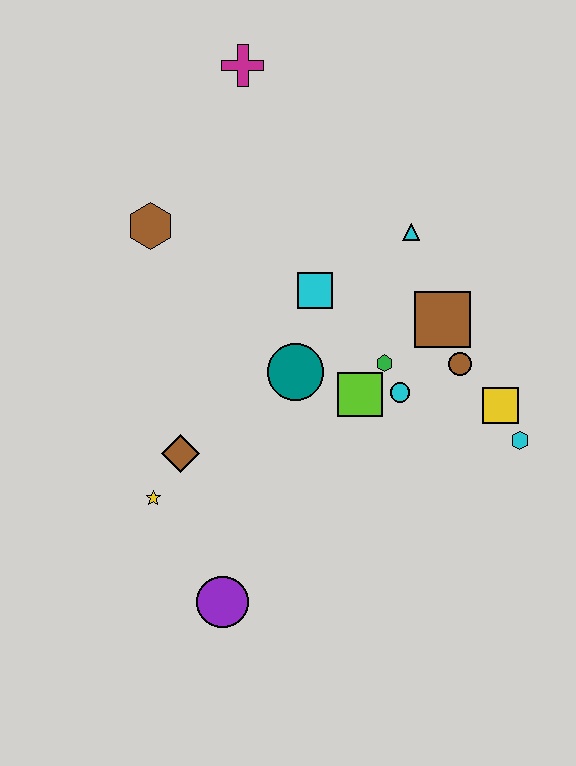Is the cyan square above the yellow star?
Yes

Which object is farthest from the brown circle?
The magenta cross is farthest from the brown circle.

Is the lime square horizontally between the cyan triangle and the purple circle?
Yes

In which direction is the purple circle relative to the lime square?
The purple circle is below the lime square.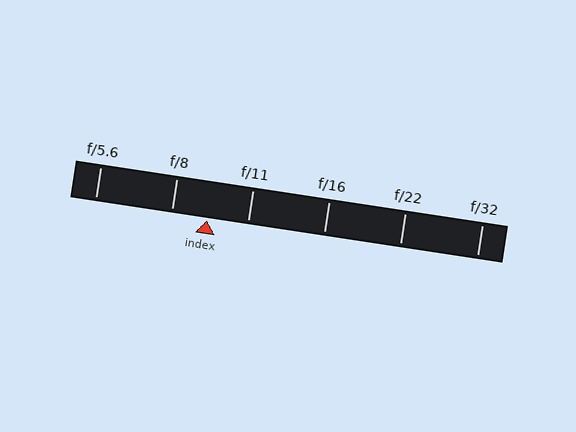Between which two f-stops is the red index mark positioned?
The index mark is between f/8 and f/11.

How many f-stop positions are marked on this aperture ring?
There are 6 f-stop positions marked.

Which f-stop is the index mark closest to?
The index mark is closest to f/8.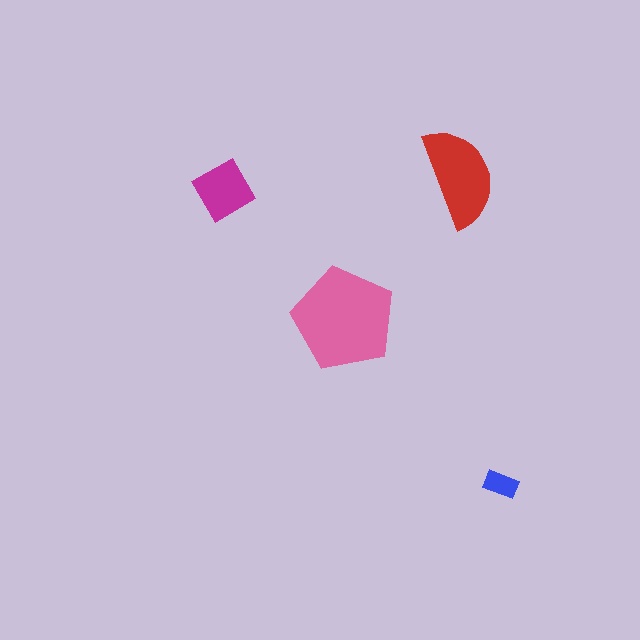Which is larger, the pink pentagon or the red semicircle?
The pink pentagon.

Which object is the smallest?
The blue rectangle.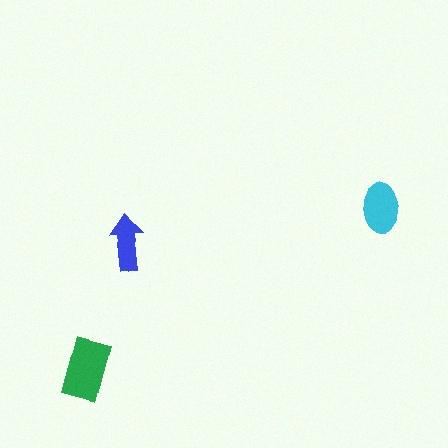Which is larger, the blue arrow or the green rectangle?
The green rectangle.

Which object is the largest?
The green rectangle.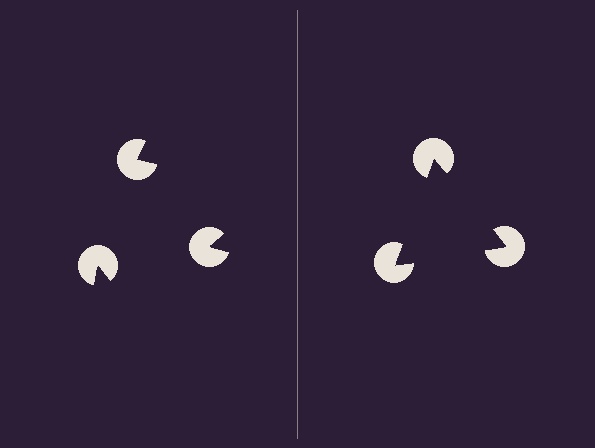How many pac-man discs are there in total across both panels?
6 — 3 on each side.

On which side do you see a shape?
An illusory triangle appears on the right side. On the left side the wedge cuts are rotated, so no coherent shape forms.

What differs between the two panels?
The pac-man discs are positioned identically on both sides; only the wedge orientations differ. On the right they align to a triangle; on the left they are misaligned.